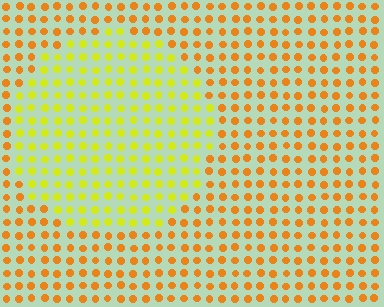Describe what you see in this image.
The image is filled with small orange elements in a uniform arrangement. A circle-shaped region is visible where the elements are tinted to a slightly different hue, forming a subtle color boundary.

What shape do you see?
I see a circle.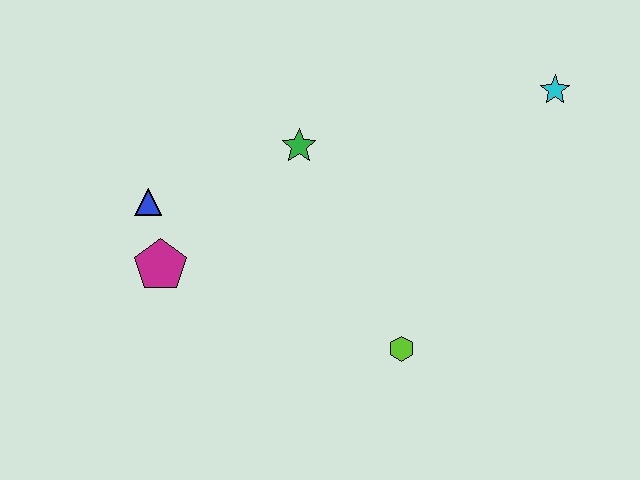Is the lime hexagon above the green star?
No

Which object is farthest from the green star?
The cyan star is farthest from the green star.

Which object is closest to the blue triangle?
The magenta pentagon is closest to the blue triangle.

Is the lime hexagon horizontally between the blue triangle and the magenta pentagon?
No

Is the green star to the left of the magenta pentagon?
No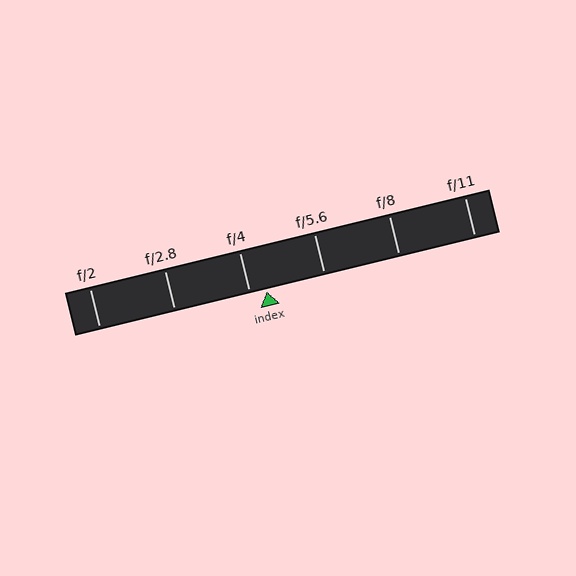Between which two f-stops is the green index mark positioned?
The index mark is between f/4 and f/5.6.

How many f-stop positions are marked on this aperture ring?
There are 6 f-stop positions marked.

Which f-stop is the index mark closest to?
The index mark is closest to f/4.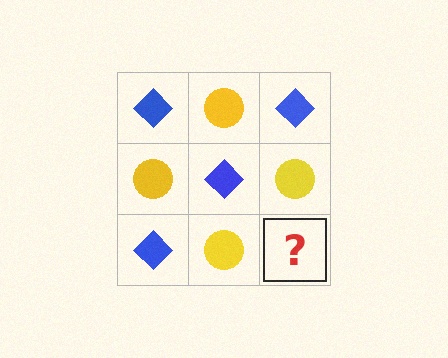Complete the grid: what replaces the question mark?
The question mark should be replaced with a blue diamond.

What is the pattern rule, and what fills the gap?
The rule is that it alternates blue diamond and yellow circle in a checkerboard pattern. The gap should be filled with a blue diamond.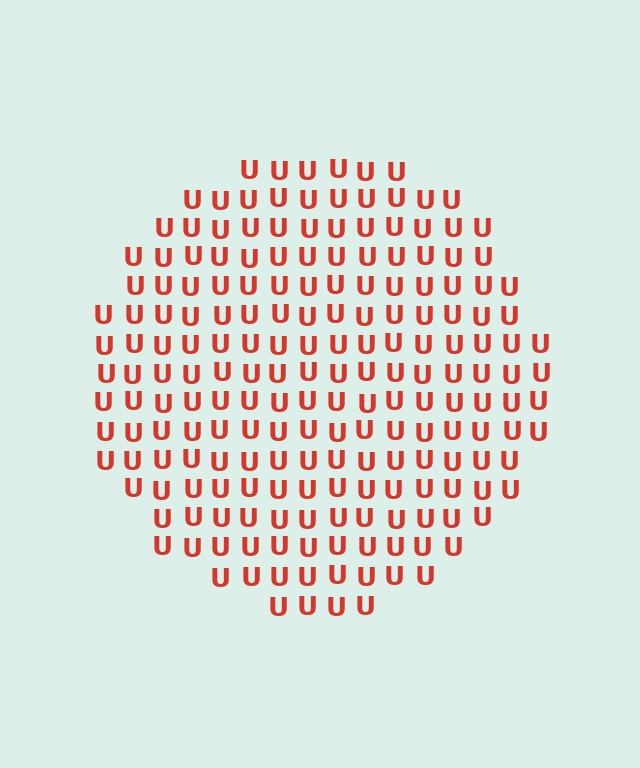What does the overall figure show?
The overall figure shows a circle.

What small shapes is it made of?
It is made of small letter U's.